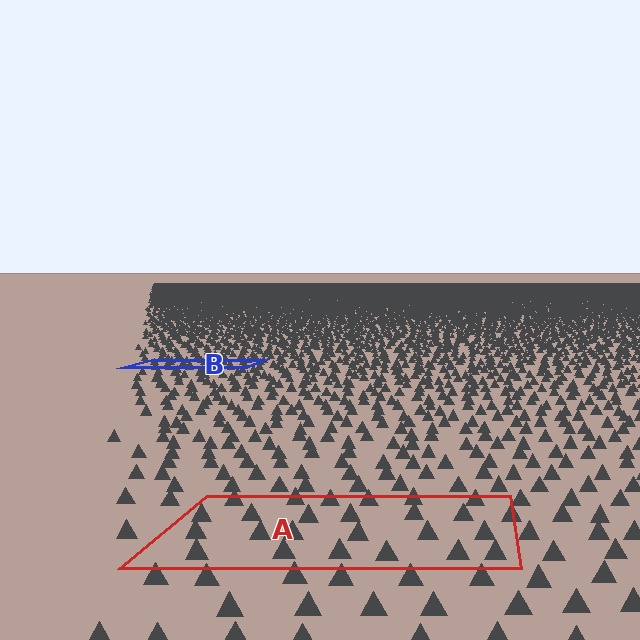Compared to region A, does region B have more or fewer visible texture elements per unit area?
Region B has more texture elements per unit area — they are packed more densely because it is farther away.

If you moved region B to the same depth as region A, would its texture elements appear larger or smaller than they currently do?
They would appear larger. At a closer depth, the same texture elements are projected at a bigger on-screen size.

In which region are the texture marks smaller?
The texture marks are smaller in region B, because it is farther away.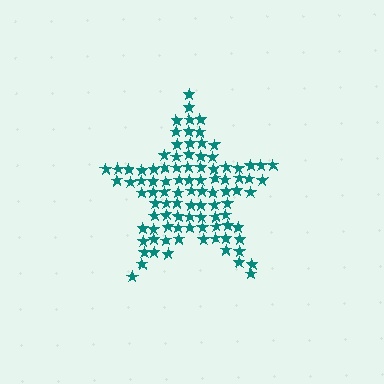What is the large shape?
The large shape is a star.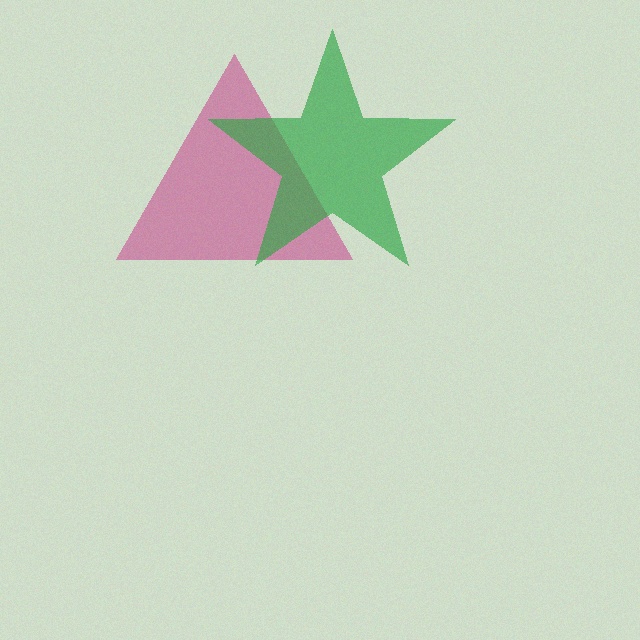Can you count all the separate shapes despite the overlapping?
Yes, there are 2 separate shapes.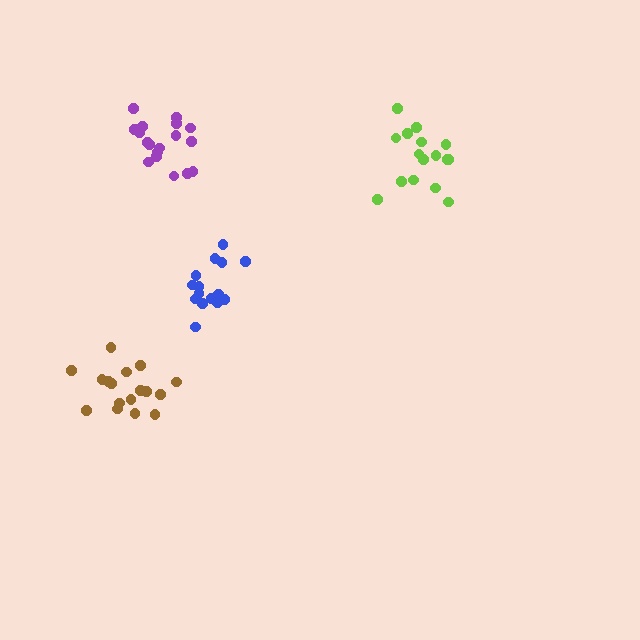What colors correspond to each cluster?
The clusters are colored: brown, purple, lime, blue.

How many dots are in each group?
Group 1: 18 dots, Group 2: 18 dots, Group 3: 16 dots, Group 4: 15 dots (67 total).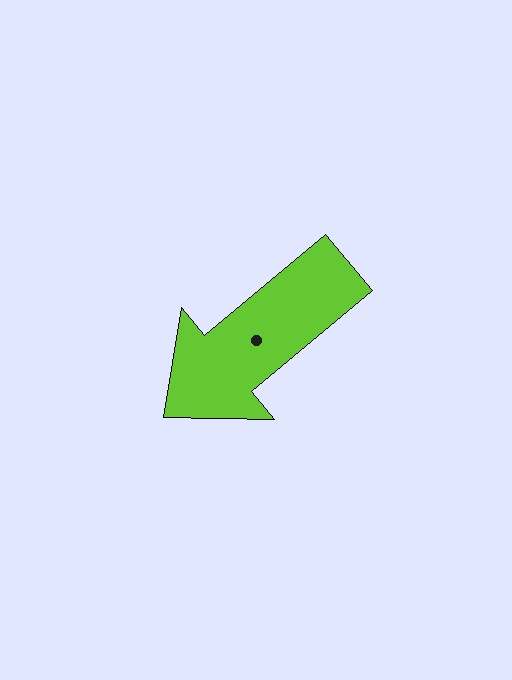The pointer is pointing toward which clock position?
Roughly 8 o'clock.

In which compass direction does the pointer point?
Southwest.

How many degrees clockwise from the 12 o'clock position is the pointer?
Approximately 230 degrees.